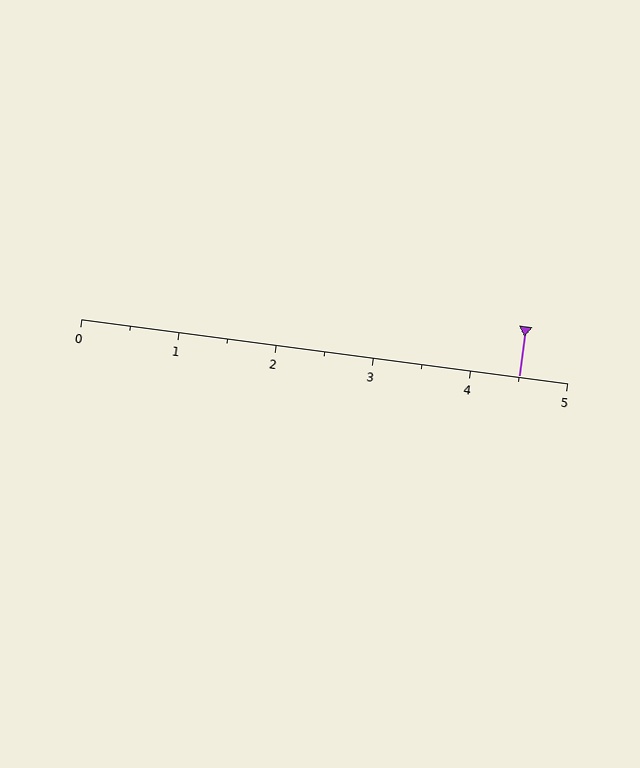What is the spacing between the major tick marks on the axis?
The major ticks are spaced 1 apart.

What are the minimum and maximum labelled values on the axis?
The axis runs from 0 to 5.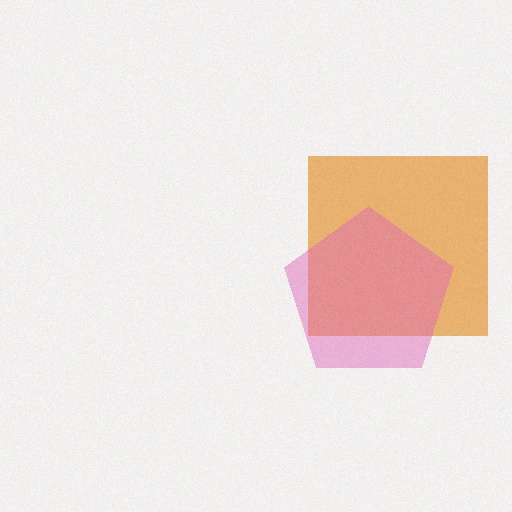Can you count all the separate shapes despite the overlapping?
Yes, there are 2 separate shapes.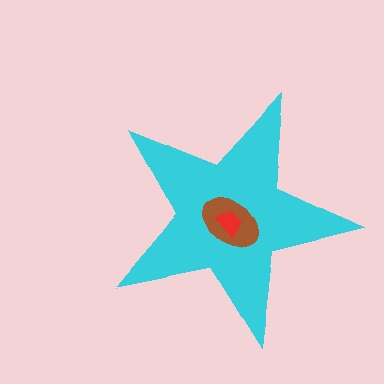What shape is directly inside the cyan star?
The brown ellipse.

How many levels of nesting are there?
3.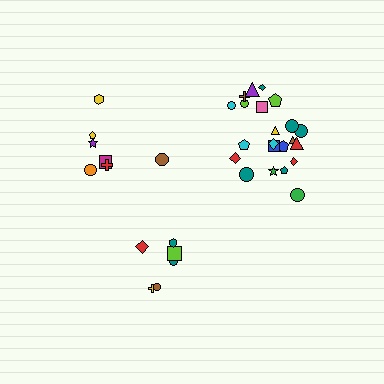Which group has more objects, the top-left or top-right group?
The top-right group.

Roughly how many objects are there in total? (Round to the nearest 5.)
Roughly 35 objects in total.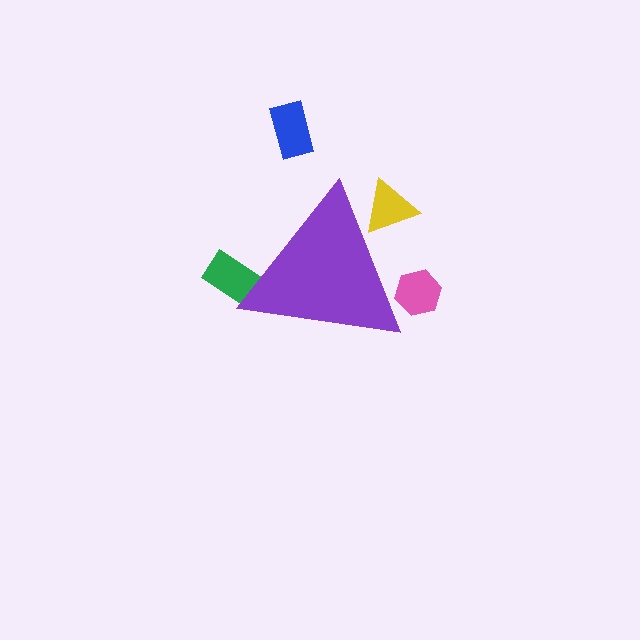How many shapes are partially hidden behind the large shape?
3 shapes are partially hidden.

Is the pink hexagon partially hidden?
Yes, the pink hexagon is partially hidden behind the purple triangle.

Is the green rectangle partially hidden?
Yes, the green rectangle is partially hidden behind the purple triangle.